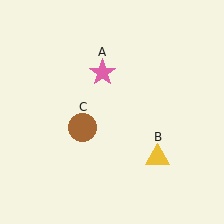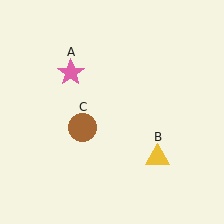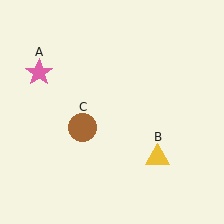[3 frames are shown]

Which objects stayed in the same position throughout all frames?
Yellow triangle (object B) and brown circle (object C) remained stationary.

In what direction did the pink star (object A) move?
The pink star (object A) moved left.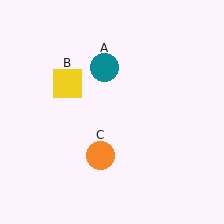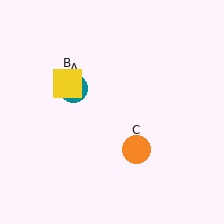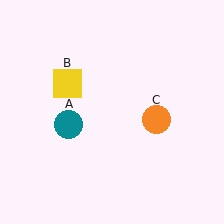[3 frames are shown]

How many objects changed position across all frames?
2 objects changed position: teal circle (object A), orange circle (object C).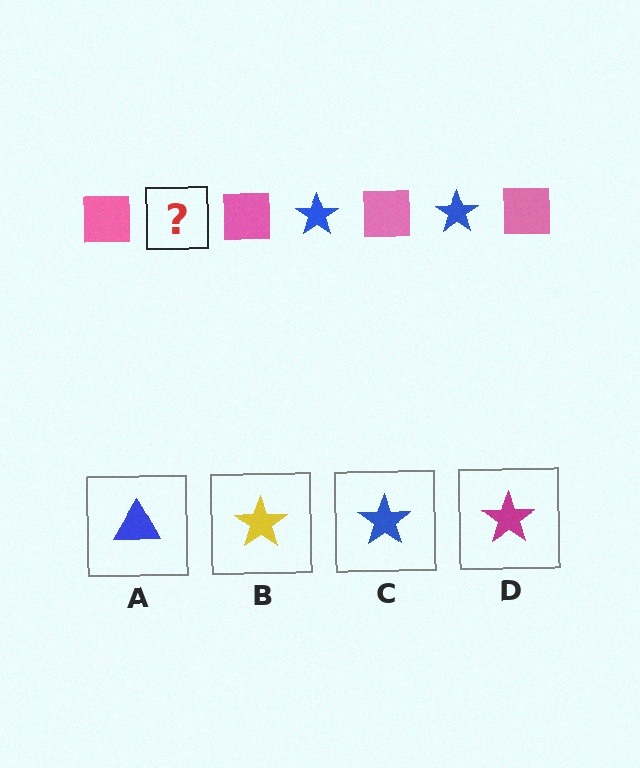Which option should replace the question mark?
Option C.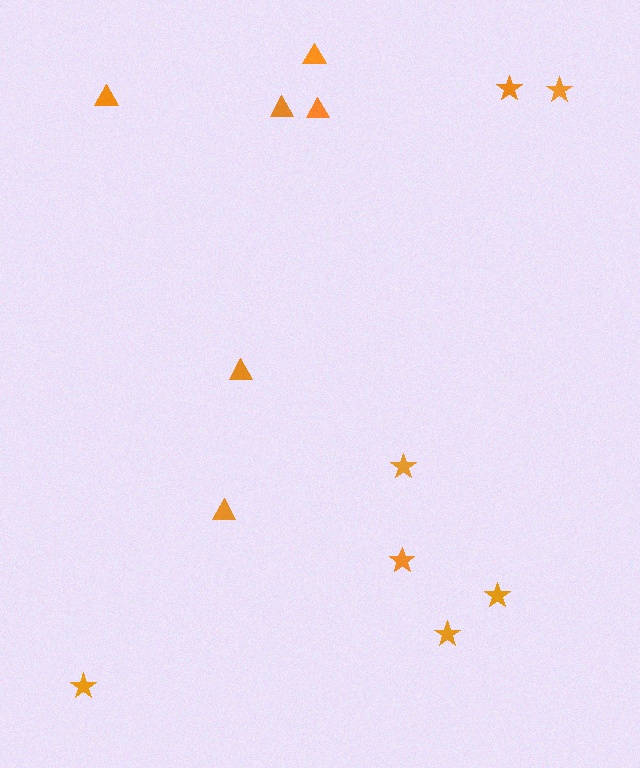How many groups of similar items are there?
There are 2 groups: one group of stars (7) and one group of triangles (6).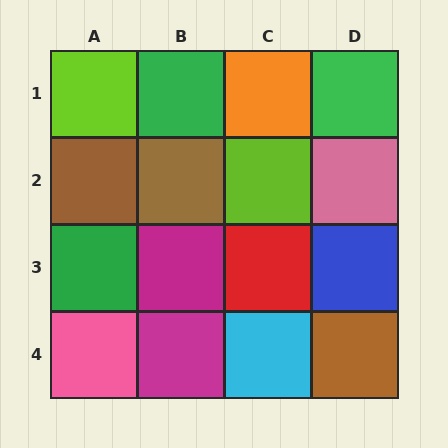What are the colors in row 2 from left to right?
Brown, brown, lime, pink.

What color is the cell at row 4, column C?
Cyan.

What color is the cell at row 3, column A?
Green.